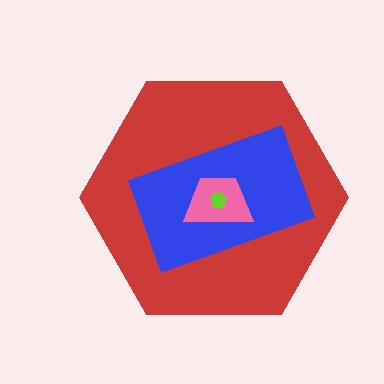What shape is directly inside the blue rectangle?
The pink trapezoid.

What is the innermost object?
The lime pentagon.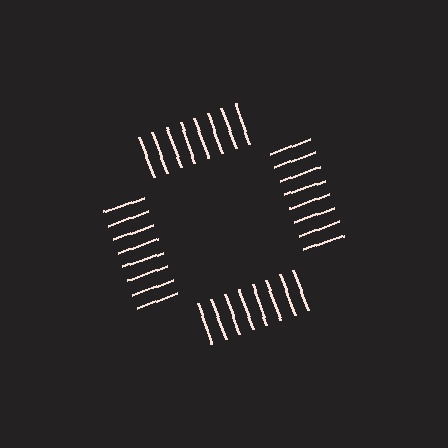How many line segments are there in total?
32 — 8 along each of the 4 edges.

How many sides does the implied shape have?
4 sides — the line-ends trace a square.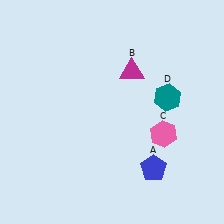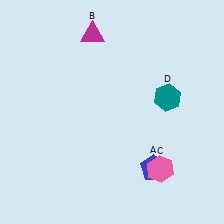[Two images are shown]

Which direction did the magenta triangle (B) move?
The magenta triangle (B) moved left.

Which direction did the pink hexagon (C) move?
The pink hexagon (C) moved down.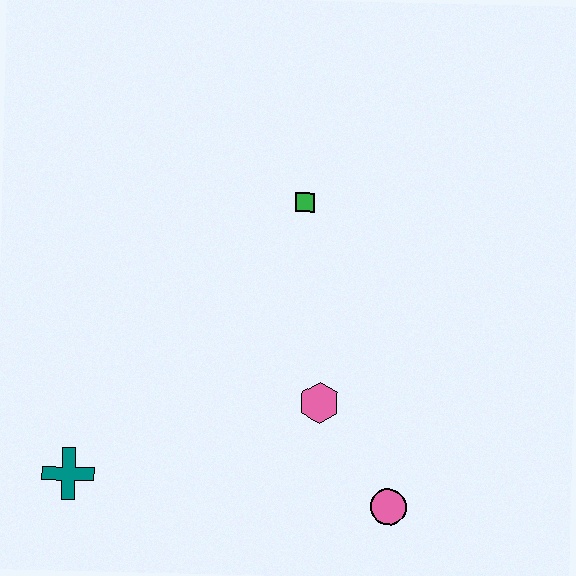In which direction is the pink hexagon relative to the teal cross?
The pink hexagon is to the right of the teal cross.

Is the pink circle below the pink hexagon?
Yes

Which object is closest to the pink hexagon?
The pink circle is closest to the pink hexagon.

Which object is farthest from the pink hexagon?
The teal cross is farthest from the pink hexagon.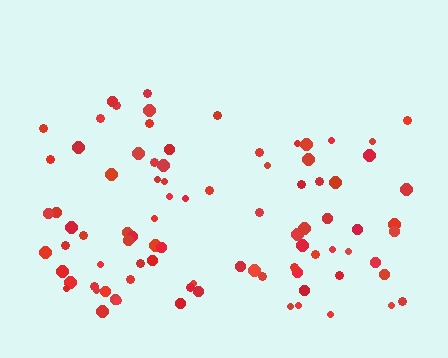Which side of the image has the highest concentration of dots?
The bottom.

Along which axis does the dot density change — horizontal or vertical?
Vertical.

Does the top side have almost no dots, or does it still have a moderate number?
Still a moderate number, just noticeably fewer than the bottom.